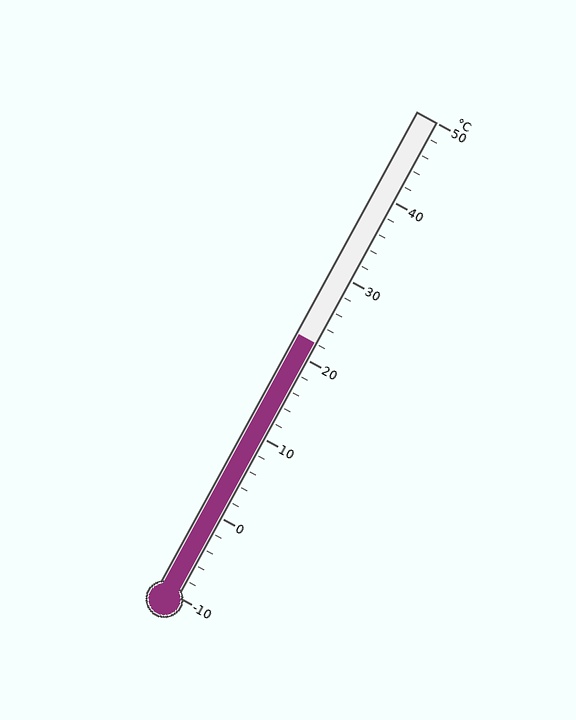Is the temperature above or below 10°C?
The temperature is above 10°C.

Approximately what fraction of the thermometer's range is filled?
The thermometer is filled to approximately 55% of its range.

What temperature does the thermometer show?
The thermometer shows approximately 22°C.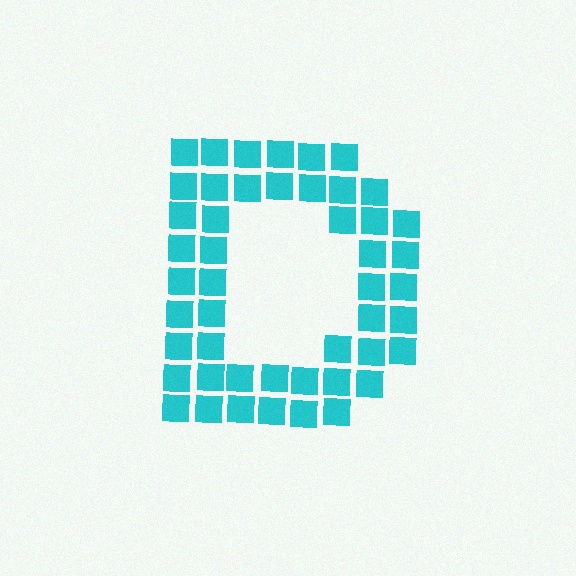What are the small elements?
The small elements are squares.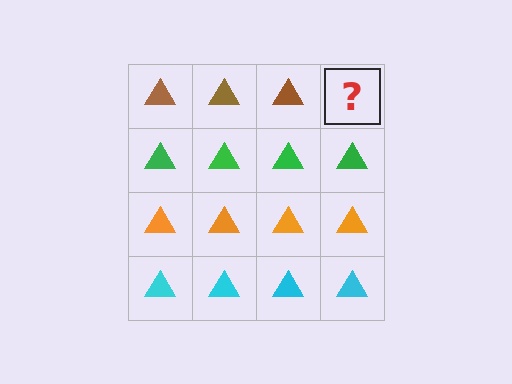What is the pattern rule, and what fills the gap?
The rule is that each row has a consistent color. The gap should be filled with a brown triangle.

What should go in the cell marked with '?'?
The missing cell should contain a brown triangle.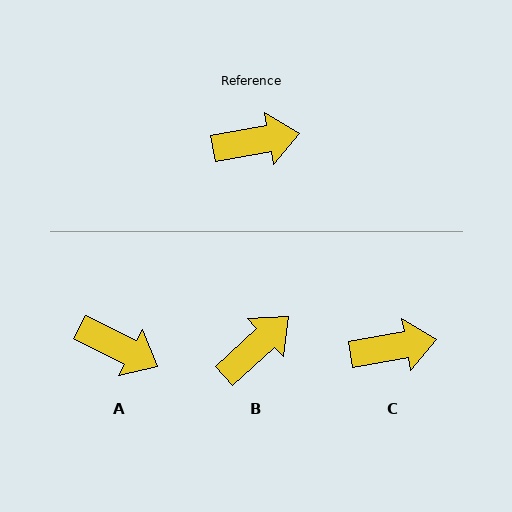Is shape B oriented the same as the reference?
No, it is off by about 33 degrees.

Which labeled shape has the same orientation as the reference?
C.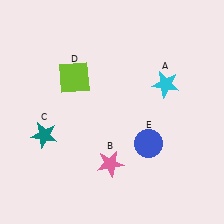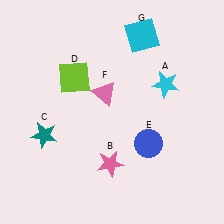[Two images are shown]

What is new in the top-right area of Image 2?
A cyan square (G) was added in the top-right area of Image 2.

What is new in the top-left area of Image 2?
A pink triangle (F) was added in the top-left area of Image 2.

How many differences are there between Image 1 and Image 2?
There are 2 differences between the two images.